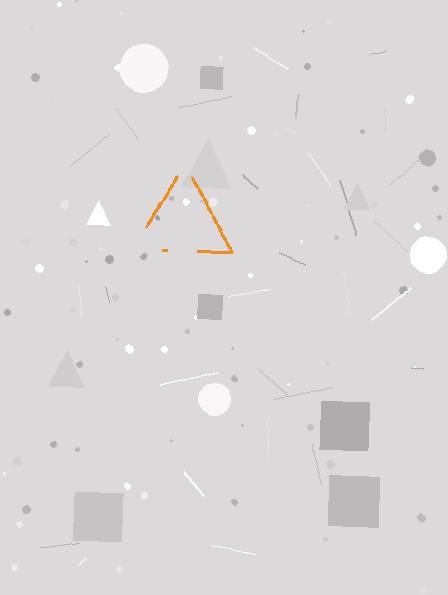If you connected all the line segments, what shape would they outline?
They would outline a triangle.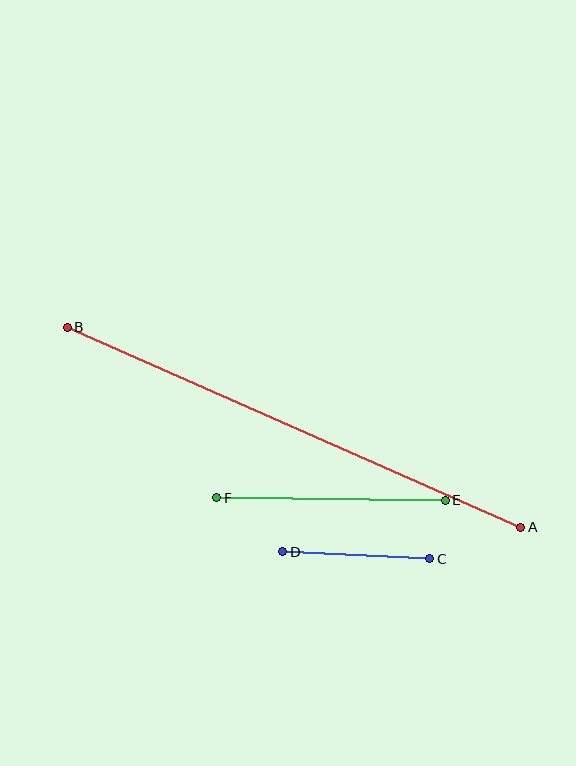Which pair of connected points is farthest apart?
Points A and B are farthest apart.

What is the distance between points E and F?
The distance is approximately 228 pixels.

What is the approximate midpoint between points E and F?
The midpoint is at approximately (331, 499) pixels.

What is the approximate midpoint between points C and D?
The midpoint is at approximately (356, 555) pixels.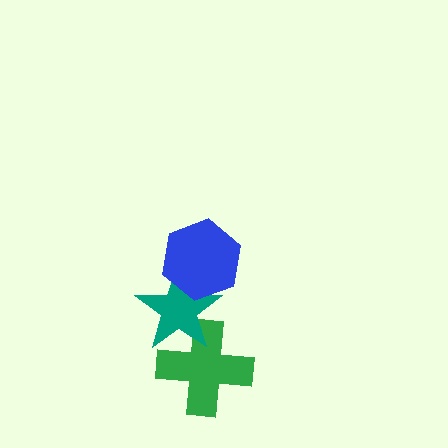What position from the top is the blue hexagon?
The blue hexagon is 1st from the top.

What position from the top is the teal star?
The teal star is 2nd from the top.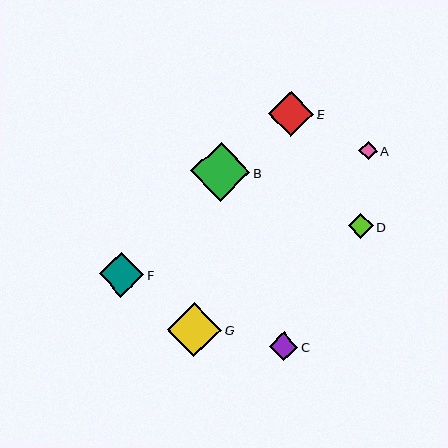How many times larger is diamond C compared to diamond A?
Diamond C is approximately 1.5 times the size of diamond A.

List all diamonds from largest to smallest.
From largest to smallest: B, G, E, F, C, D, A.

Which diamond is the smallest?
Diamond A is the smallest with a size of approximately 18 pixels.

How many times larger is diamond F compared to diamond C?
Diamond F is approximately 1.6 times the size of diamond C.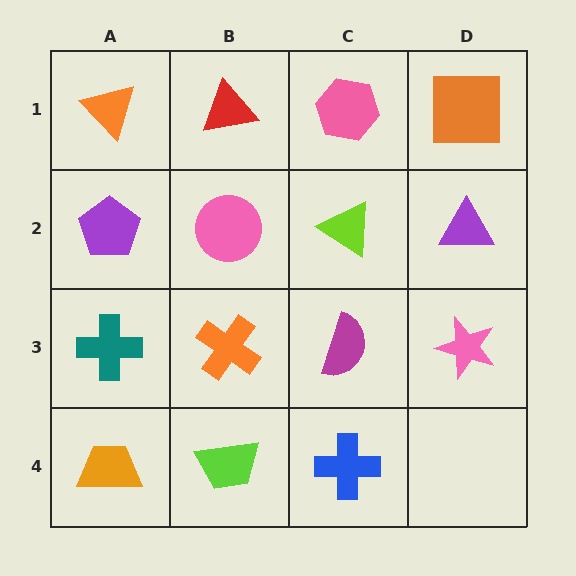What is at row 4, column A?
An orange trapezoid.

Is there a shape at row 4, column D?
No, that cell is empty.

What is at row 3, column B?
An orange cross.